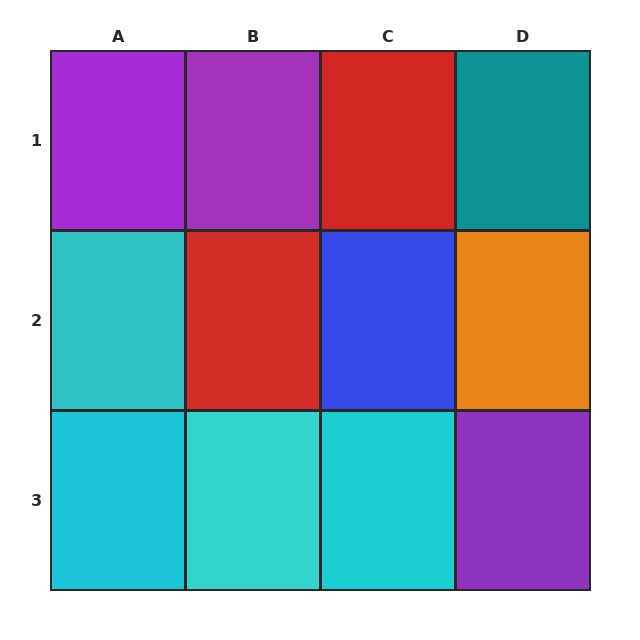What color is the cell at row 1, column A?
Purple.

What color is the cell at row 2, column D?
Orange.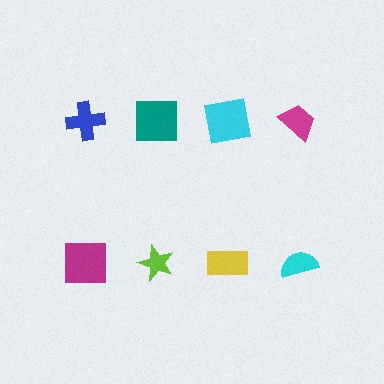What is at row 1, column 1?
A blue cross.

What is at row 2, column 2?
A lime star.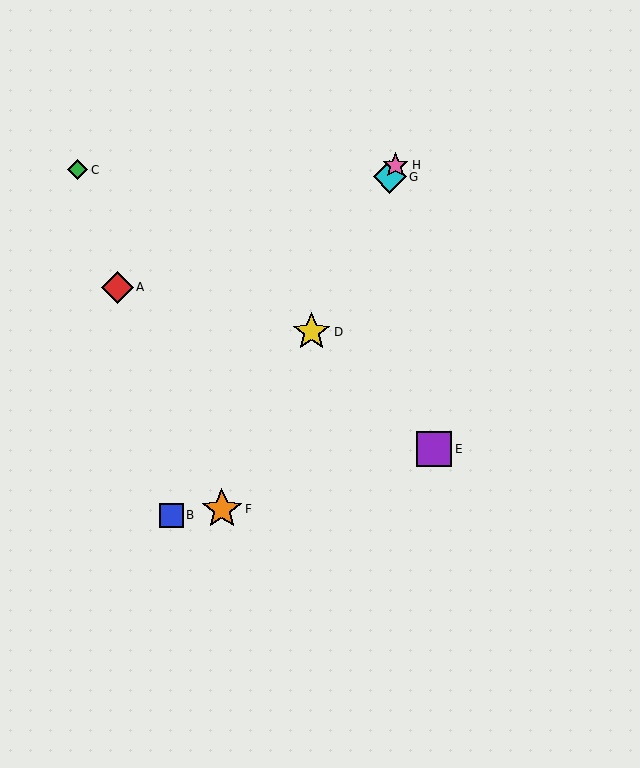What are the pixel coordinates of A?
Object A is at (117, 287).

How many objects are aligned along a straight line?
4 objects (D, F, G, H) are aligned along a straight line.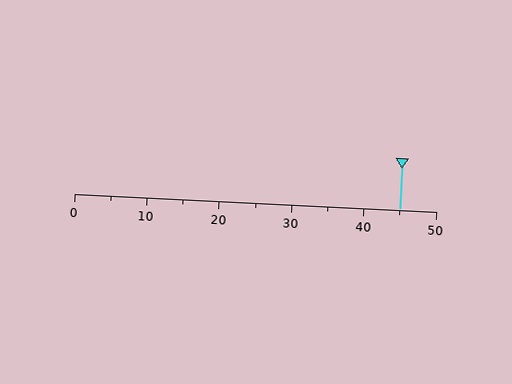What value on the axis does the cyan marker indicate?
The marker indicates approximately 45.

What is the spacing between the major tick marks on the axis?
The major ticks are spaced 10 apart.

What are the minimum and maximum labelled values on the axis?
The axis runs from 0 to 50.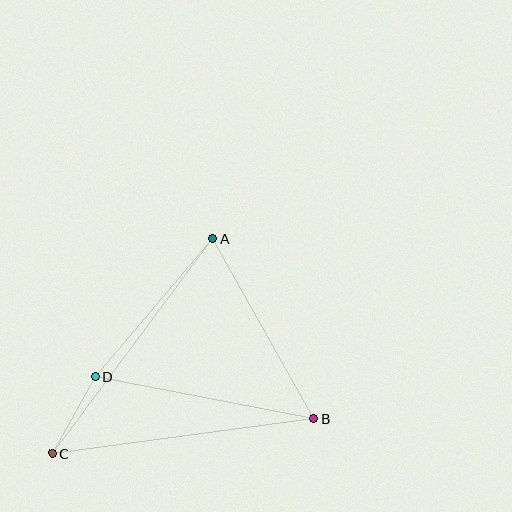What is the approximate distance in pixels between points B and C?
The distance between B and C is approximately 264 pixels.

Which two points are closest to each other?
Points C and D are closest to each other.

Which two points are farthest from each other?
Points A and C are farthest from each other.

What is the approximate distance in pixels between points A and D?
The distance between A and D is approximately 182 pixels.